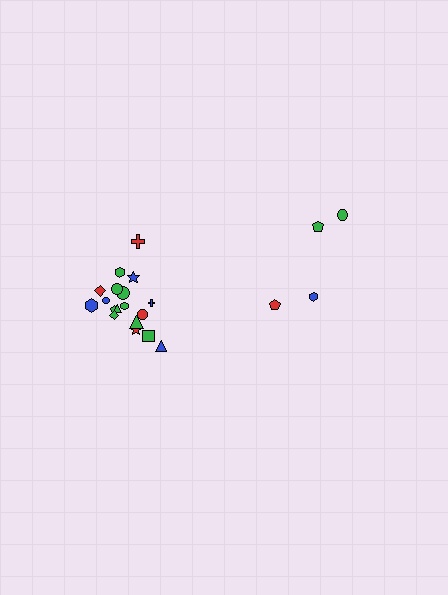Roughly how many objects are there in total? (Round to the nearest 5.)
Roughly 20 objects in total.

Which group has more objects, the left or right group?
The left group.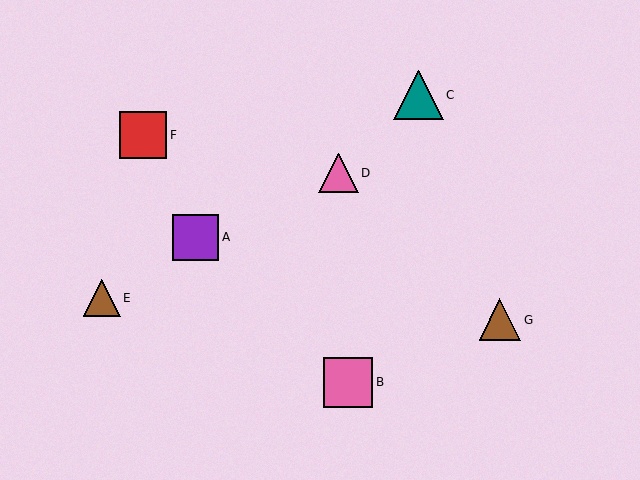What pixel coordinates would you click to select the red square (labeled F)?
Click at (143, 135) to select the red square F.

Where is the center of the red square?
The center of the red square is at (143, 135).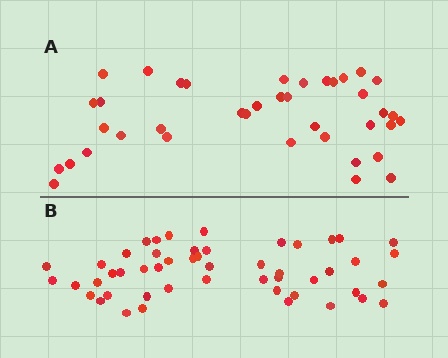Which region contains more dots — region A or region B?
Region B (the bottom region) has more dots.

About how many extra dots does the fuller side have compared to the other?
Region B has roughly 12 or so more dots than region A.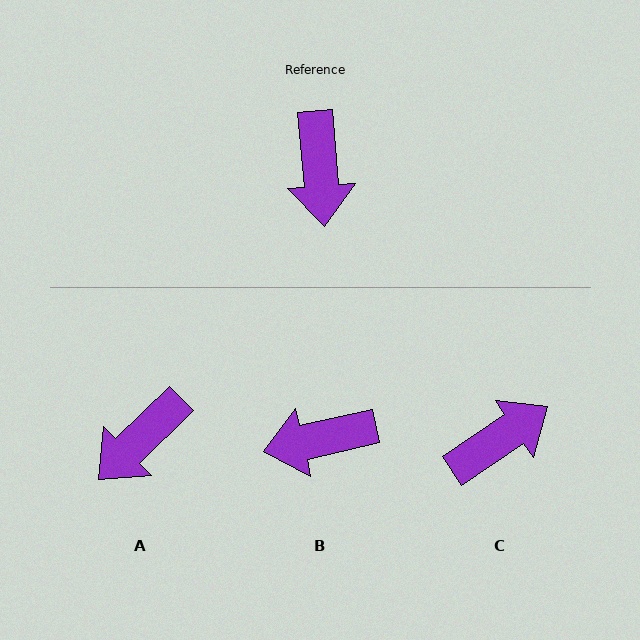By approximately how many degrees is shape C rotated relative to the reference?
Approximately 119 degrees counter-clockwise.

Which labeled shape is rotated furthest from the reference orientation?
C, about 119 degrees away.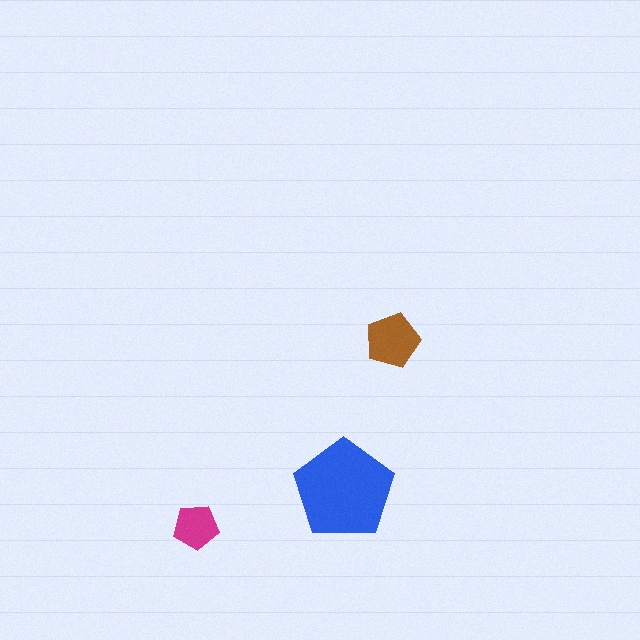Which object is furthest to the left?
The magenta pentagon is leftmost.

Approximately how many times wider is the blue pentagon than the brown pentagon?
About 2 times wider.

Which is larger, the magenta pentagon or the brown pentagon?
The brown one.